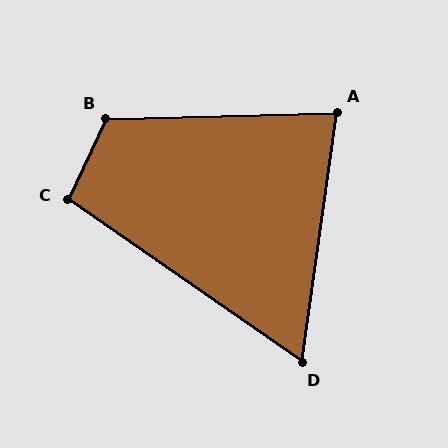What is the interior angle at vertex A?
Approximately 81 degrees (acute).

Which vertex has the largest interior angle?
B, at approximately 117 degrees.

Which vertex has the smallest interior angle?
D, at approximately 63 degrees.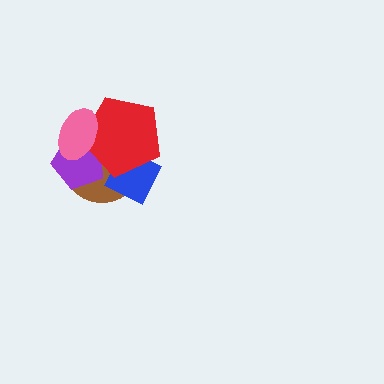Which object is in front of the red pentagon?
The pink ellipse is in front of the red pentagon.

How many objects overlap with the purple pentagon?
3 objects overlap with the purple pentagon.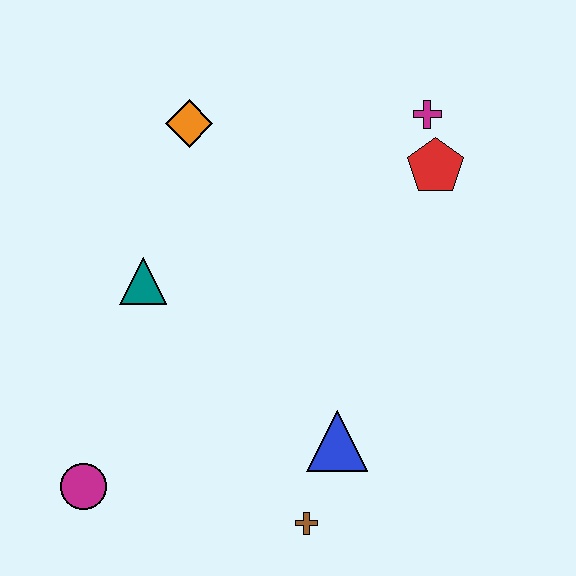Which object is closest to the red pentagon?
The magenta cross is closest to the red pentagon.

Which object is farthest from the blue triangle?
The orange diamond is farthest from the blue triangle.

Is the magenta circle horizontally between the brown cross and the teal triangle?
No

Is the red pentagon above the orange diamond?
No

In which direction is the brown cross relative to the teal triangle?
The brown cross is below the teal triangle.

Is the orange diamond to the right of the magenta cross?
No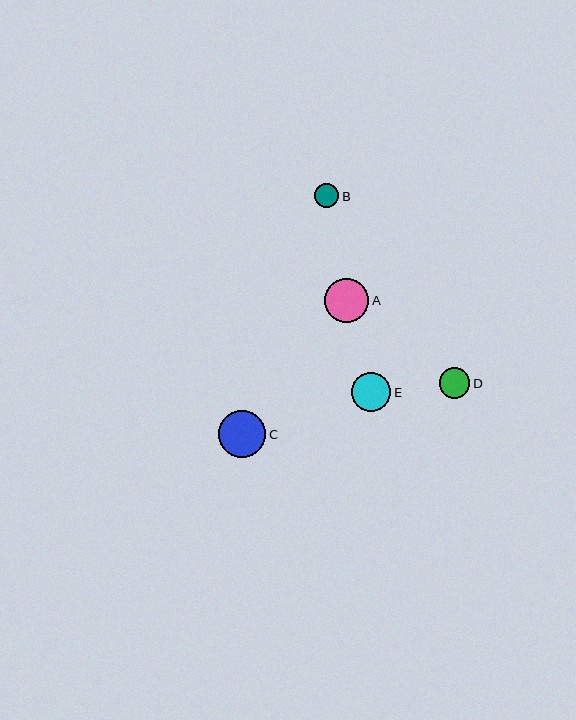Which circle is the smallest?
Circle B is the smallest with a size of approximately 24 pixels.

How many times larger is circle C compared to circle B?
Circle C is approximately 1.9 times the size of circle B.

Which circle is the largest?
Circle C is the largest with a size of approximately 47 pixels.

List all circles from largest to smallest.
From largest to smallest: C, A, E, D, B.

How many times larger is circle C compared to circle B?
Circle C is approximately 1.9 times the size of circle B.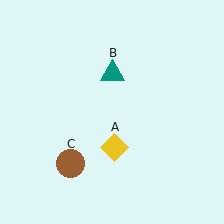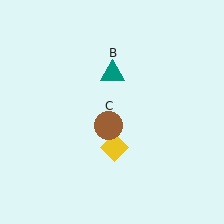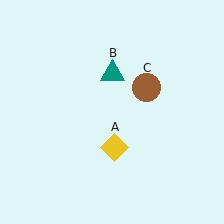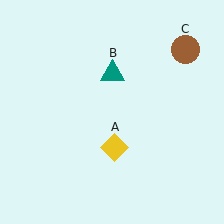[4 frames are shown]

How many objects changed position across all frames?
1 object changed position: brown circle (object C).